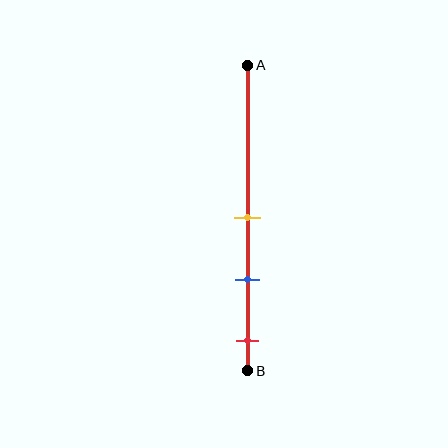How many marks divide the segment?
There are 3 marks dividing the segment.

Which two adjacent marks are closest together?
The yellow and blue marks are the closest adjacent pair.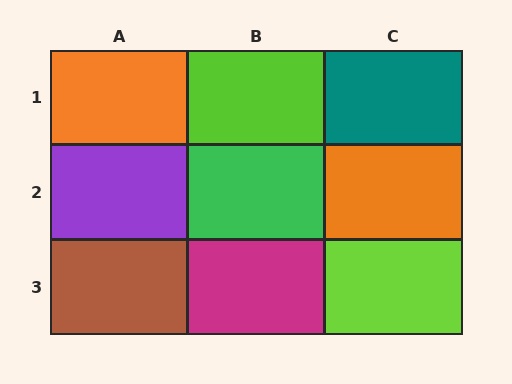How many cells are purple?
1 cell is purple.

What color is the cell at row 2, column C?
Orange.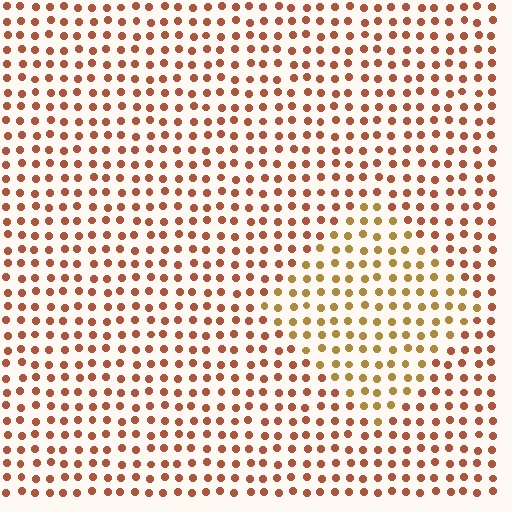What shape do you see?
I see a diamond.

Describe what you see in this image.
The image is filled with small brown elements in a uniform arrangement. A diamond-shaped region is visible where the elements are tinted to a slightly different hue, forming a subtle color boundary.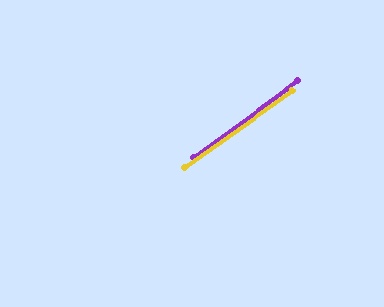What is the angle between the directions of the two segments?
Approximately 1 degree.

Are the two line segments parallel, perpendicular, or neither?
Parallel — their directions differ by only 0.9°.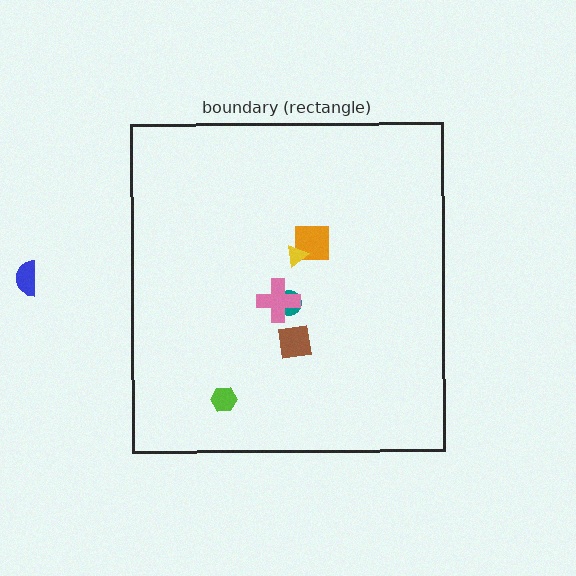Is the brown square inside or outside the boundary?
Inside.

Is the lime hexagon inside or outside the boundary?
Inside.